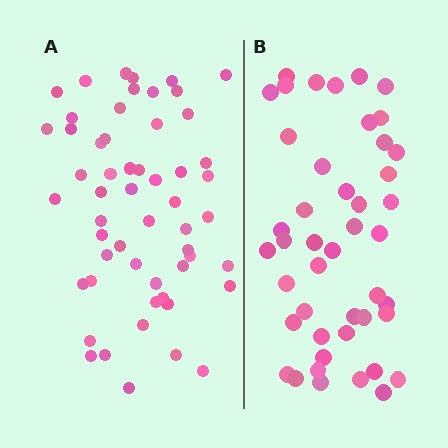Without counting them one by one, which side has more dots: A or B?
Region A (the left region) has more dots.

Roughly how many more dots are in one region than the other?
Region A has roughly 10 or so more dots than region B.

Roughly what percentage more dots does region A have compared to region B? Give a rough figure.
About 20% more.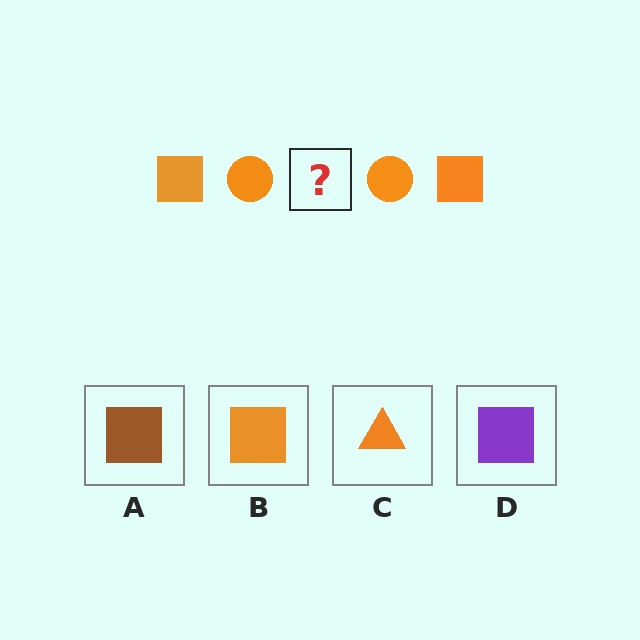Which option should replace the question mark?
Option B.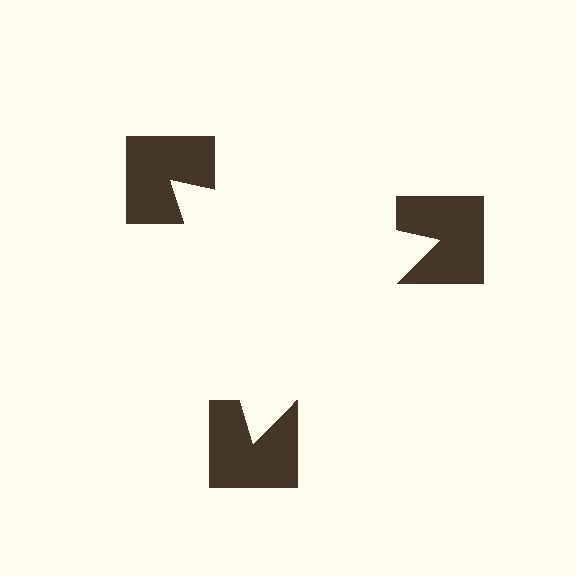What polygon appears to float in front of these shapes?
An illusory triangle — its edges are inferred from the aligned wedge cuts in the notched squares, not physically drawn.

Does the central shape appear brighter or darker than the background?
It typically appears slightly brighter than the background, even though no actual brightness change is drawn.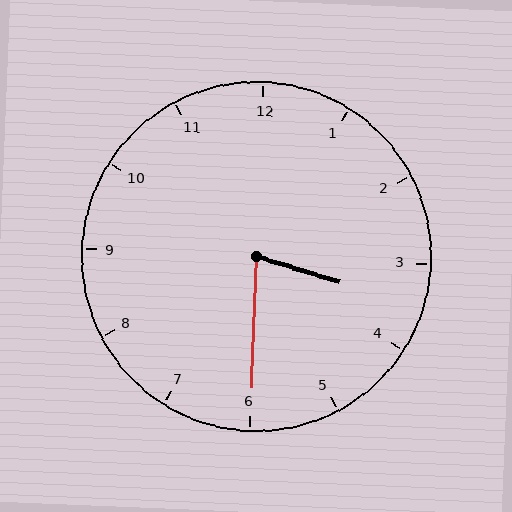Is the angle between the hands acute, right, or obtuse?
It is acute.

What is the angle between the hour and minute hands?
Approximately 75 degrees.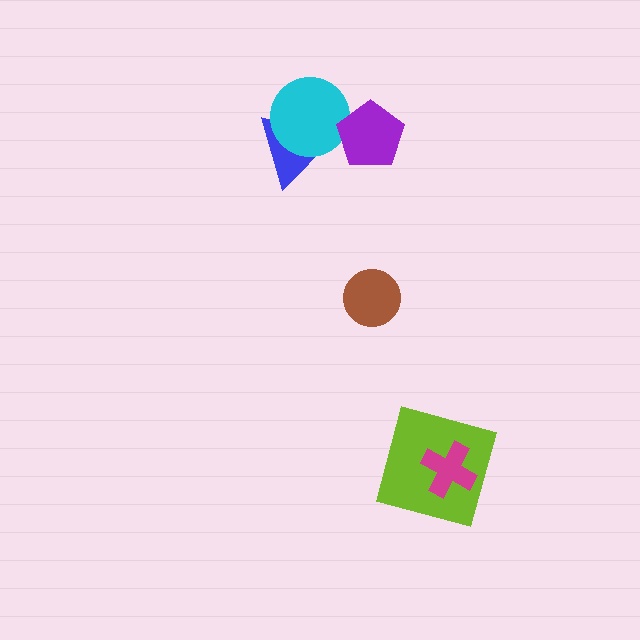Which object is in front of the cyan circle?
The purple pentagon is in front of the cyan circle.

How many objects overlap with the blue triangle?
1 object overlaps with the blue triangle.